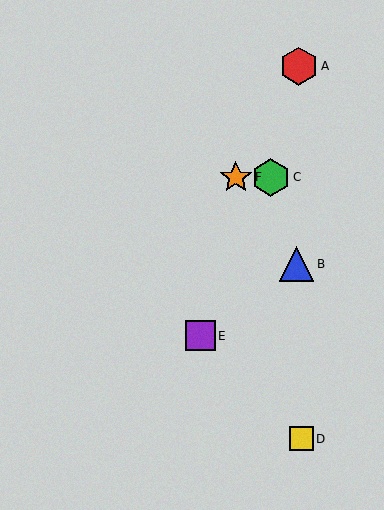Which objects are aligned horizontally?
Objects C, F are aligned horizontally.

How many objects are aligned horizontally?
2 objects (C, F) are aligned horizontally.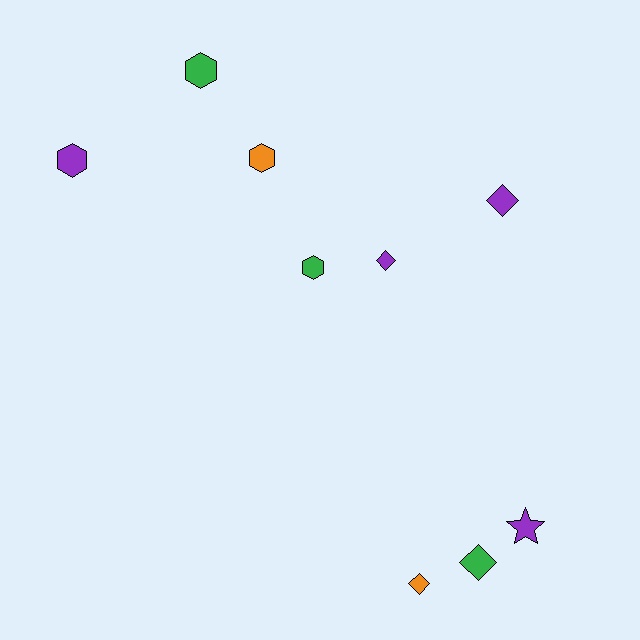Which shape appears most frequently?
Diamond, with 4 objects.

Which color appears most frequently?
Purple, with 4 objects.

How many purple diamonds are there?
There are 2 purple diamonds.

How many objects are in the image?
There are 9 objects.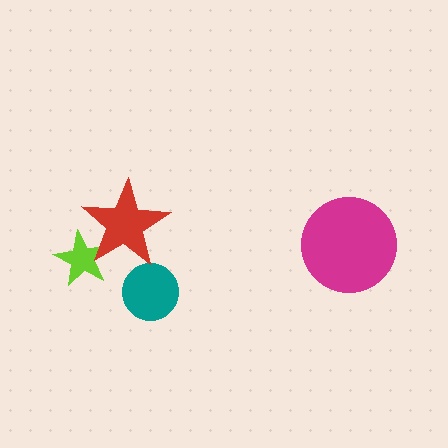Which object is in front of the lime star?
The red star is in front of the lime star.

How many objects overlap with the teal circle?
0 objects overlap with the teal circle.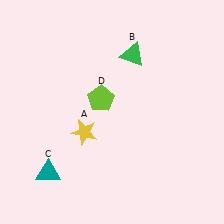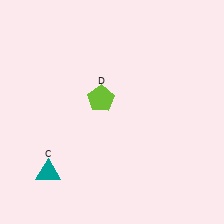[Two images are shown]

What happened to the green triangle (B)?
The green triangle (B) was removed in Image 2. It was in the top-right area of Image 1.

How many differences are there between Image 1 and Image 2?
There are 2 differences between the two images.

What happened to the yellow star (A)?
The yellow star (A) was removed in Image 2. It was in the bottom-left area of Image 1.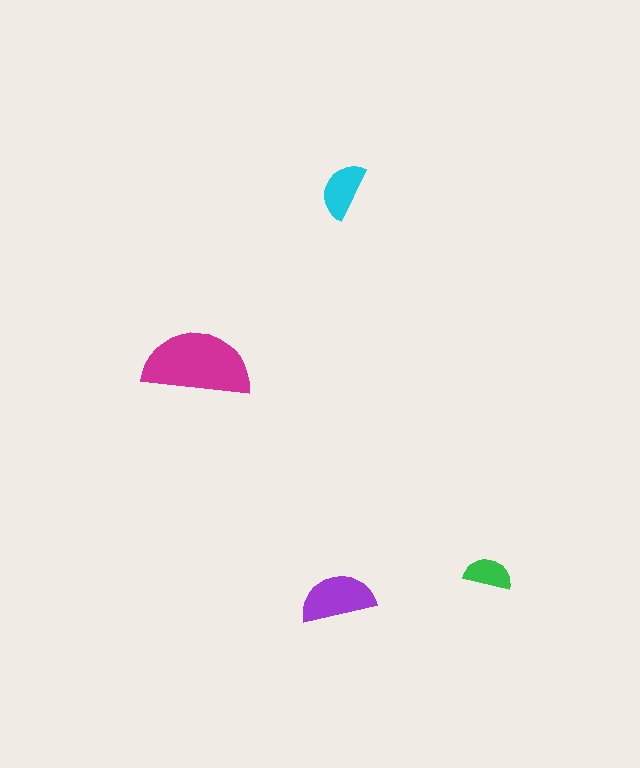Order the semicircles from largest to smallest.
the magenta one, the purple one, the cyan one, the green one.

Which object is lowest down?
The purple semicircle is bottommost.